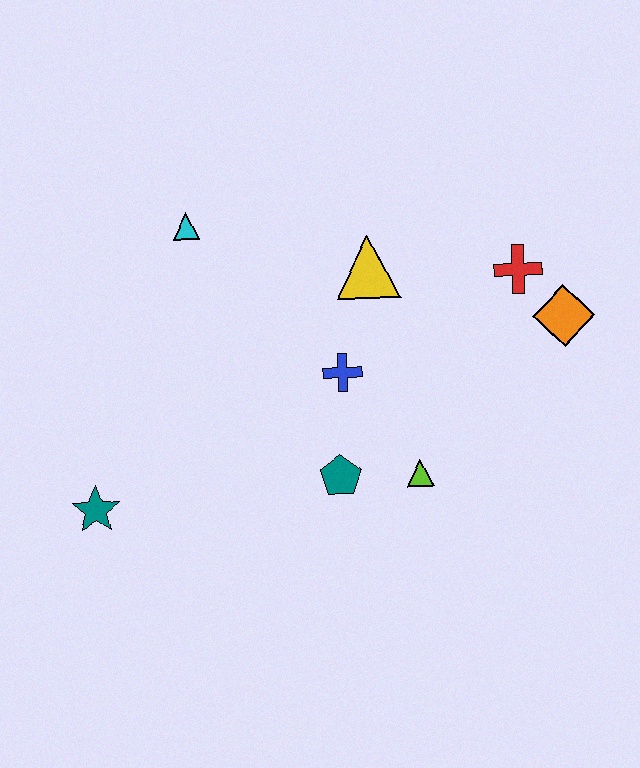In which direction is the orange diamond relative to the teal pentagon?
The orange diamond is to the right of the teal pentagon.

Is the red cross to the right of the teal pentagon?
Yes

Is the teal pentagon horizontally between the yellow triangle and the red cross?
No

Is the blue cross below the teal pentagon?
No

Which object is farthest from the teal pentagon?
The cyan triangle is farthest from the teal pentagon.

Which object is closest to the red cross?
The orange diamond is closest to the red cross.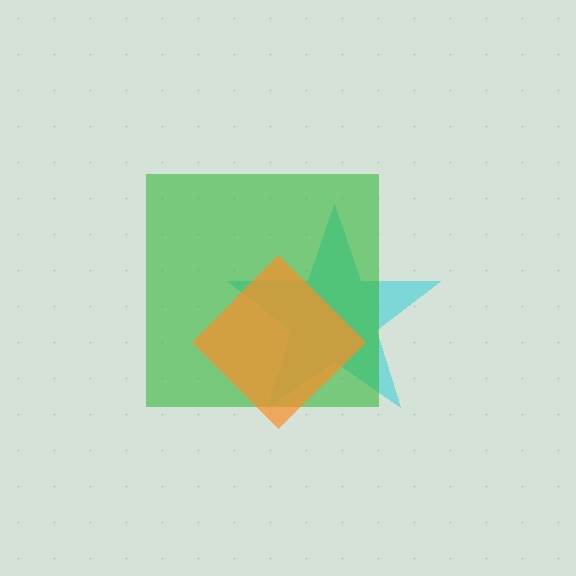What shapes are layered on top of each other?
The layered shapes are: a cyan star, a green square, an orange diamond.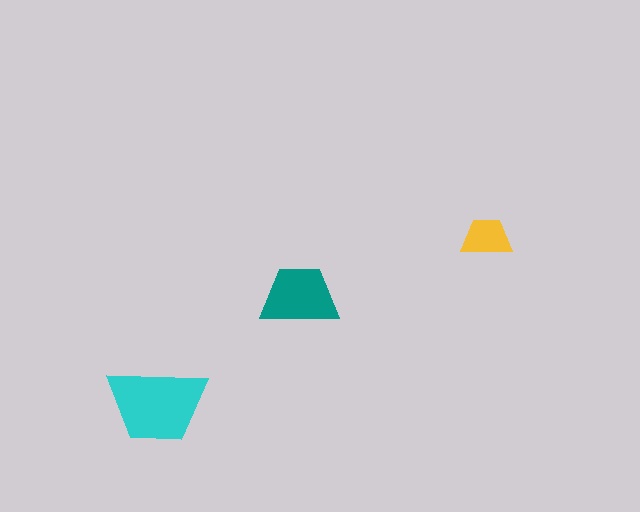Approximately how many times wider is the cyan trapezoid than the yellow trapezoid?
About 2 times wider.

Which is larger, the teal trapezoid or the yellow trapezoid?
The teal one.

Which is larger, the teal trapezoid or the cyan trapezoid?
The cyan one.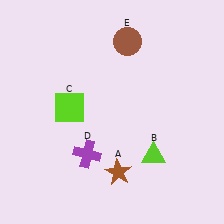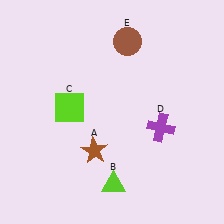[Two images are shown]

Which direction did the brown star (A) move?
The brown star (A) moved left.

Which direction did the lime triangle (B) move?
The lime triangle (B) moved left.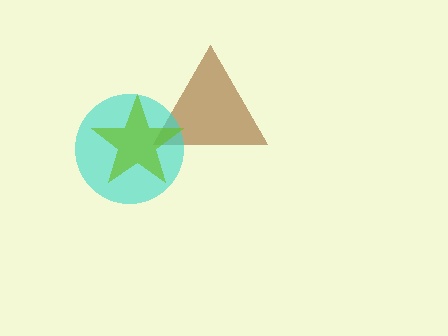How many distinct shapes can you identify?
There are 3 distinct shapes: a brown triangle, a cyan circle, a lime star.